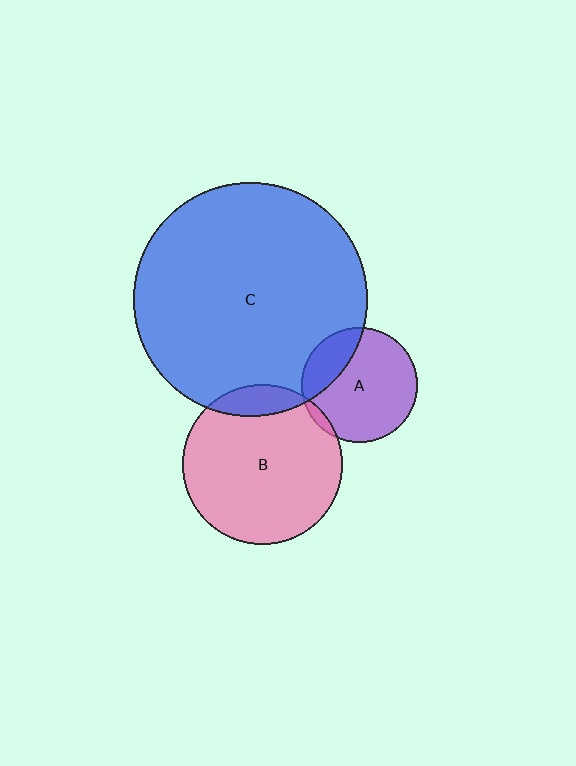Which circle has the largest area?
Circle C (blue).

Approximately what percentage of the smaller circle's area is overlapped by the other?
Approximately 25%.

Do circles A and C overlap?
Yes.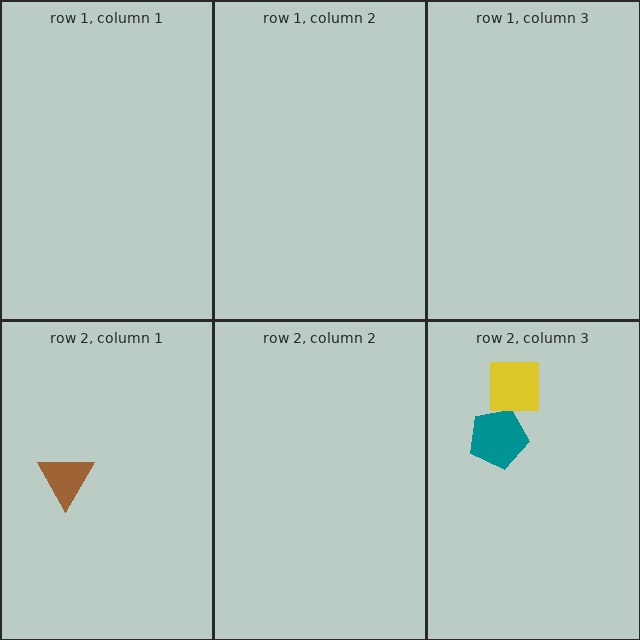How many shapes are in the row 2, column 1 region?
1.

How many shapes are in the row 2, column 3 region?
2.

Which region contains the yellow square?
The row 2, column 3 region.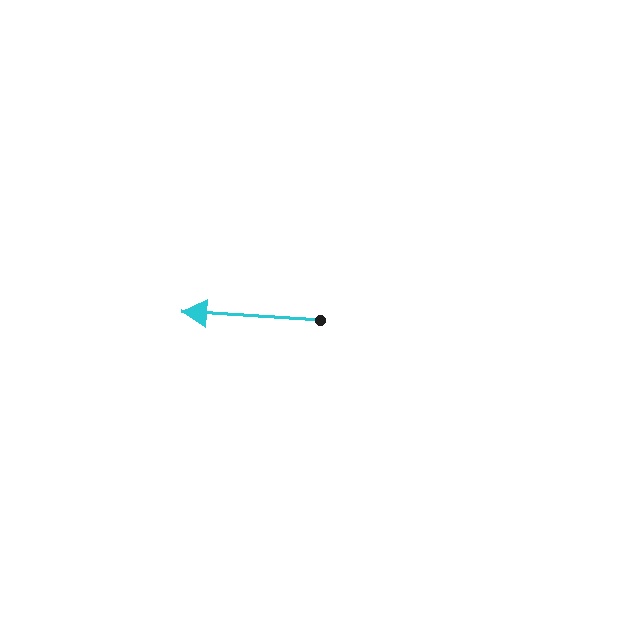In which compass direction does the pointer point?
West.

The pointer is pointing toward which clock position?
Roughly 9 o'clock.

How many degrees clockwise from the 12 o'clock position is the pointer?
Approximately 273 degrees.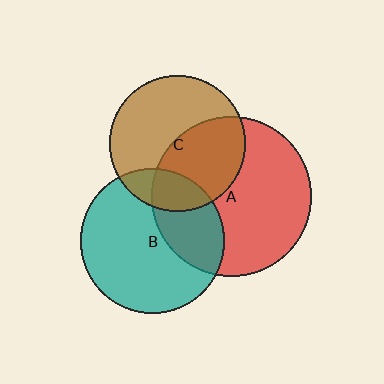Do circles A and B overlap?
Yes.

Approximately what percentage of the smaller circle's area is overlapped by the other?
Approximately 30%.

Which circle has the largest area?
Circle A (red).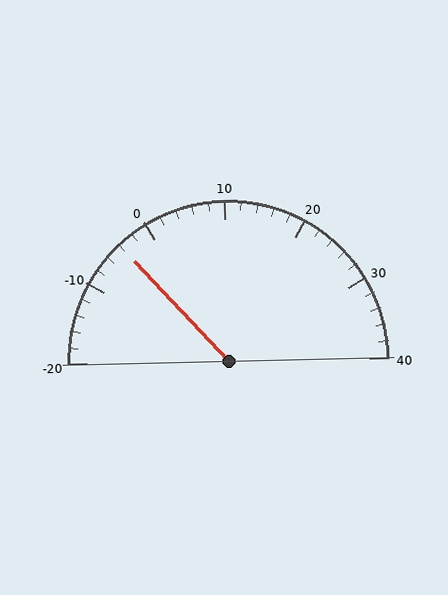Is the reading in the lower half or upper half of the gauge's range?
The reading is in the lower half of the range (-20 to 40).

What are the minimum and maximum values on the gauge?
The gauge ranges from -20 to 40.